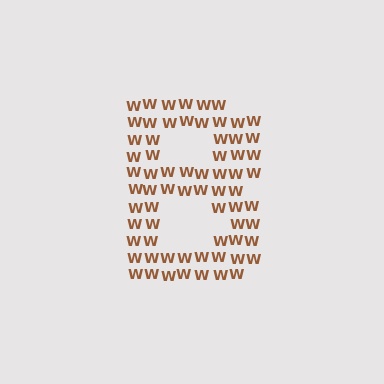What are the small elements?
The small elements are letter W's.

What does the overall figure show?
The overall figure shows the letter B.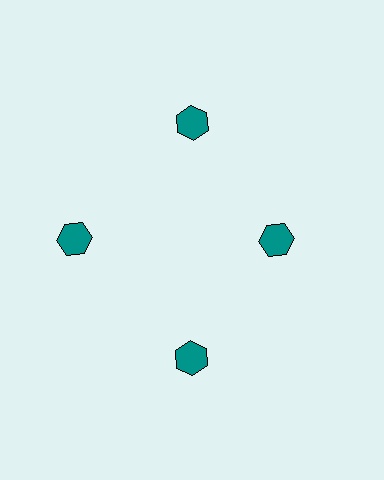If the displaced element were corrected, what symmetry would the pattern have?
It would have 4-fold rotational symmetry — the pattern would map onto itself every 90 degrees.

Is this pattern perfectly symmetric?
No. The 4 teal hexagons are arranged in a ring, but one element near the 3 o'clock position is pulled inward toward the center, breaking the 4-fold rotational symmetry.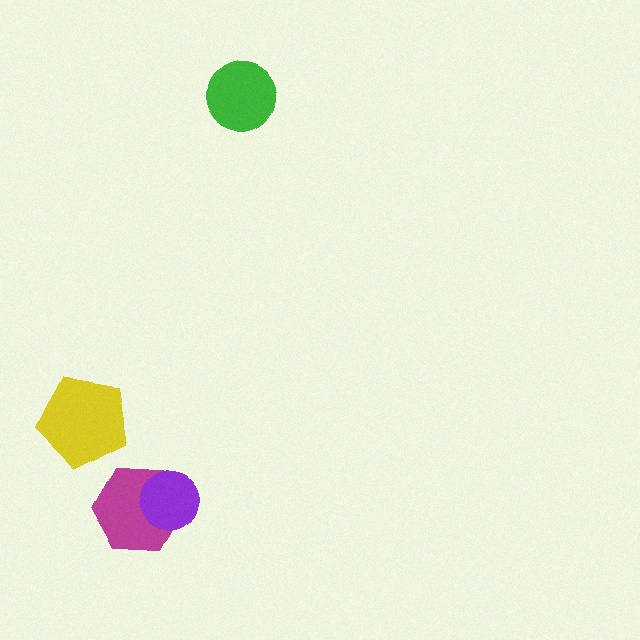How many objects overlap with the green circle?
0 objects overlap with the green circle.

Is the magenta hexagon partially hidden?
Yes, it is partially covered by another shape.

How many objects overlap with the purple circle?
1 object overlaps with the purple circle.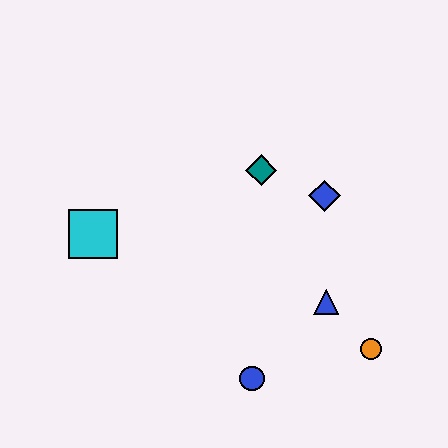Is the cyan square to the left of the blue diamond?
Yes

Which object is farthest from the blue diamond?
The cyan square is farthest from the blue diamond.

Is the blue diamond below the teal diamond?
Yes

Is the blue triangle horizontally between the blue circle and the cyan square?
No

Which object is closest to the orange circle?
The blue triangle is closest to the orange circle.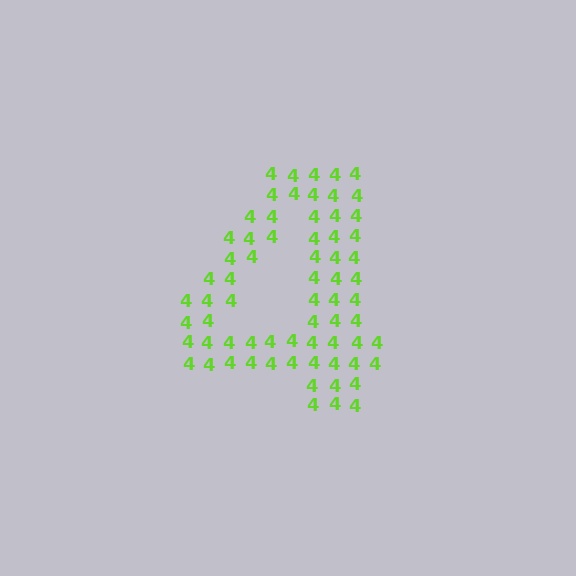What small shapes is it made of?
It is made of small digit 4's.